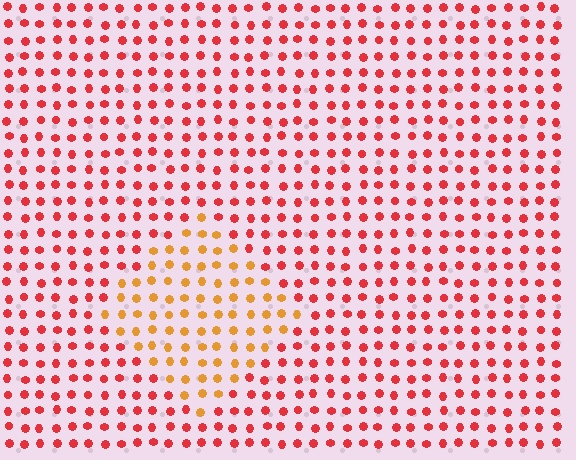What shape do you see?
I see a diamond.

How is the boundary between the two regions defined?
The boundary is defined purely by a slight shift in hue (about 39 degrees). Spacing, size, and orientation are identical on both sides.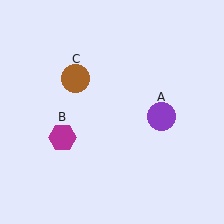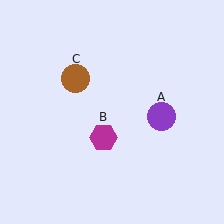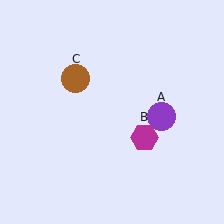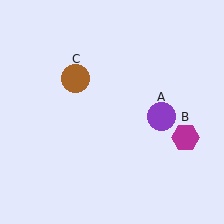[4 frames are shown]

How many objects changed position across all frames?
1 object changed position: magenta hexagon (object B).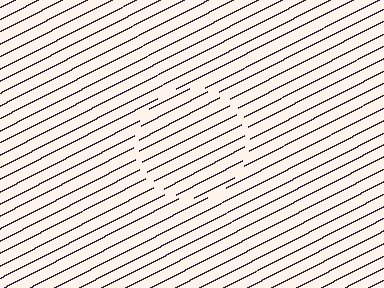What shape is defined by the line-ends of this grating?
An illusory circle. The interior of the shape contains the same grating, shifted by half a period — the contour is defined by the phase discontinuity where line-ends from the inner and outer gratings abut.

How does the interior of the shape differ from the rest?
The interior of the shape contains the same grating, shifted by half a period — the contour is defined by the phase discontinuity where line-ends from the inner and outer gratings abut.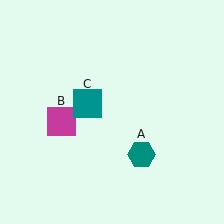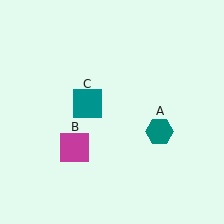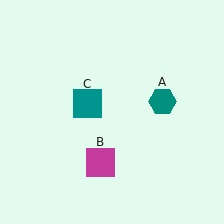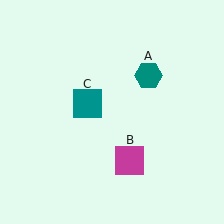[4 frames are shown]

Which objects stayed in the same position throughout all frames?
Teal square (object C) remained stationary.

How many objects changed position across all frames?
2 objects changed position: teal hexagon (object A), magenta square (object B).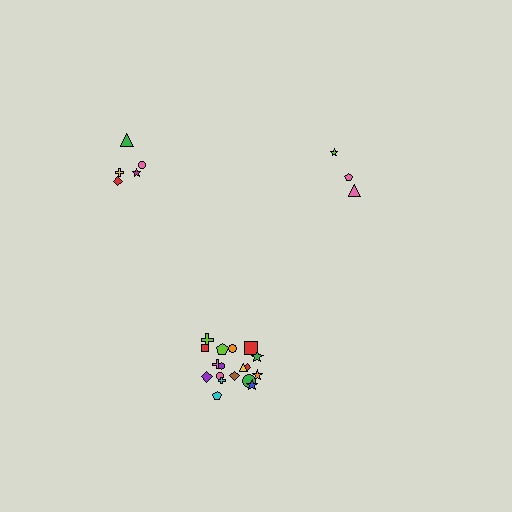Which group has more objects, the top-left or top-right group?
The top-left group.